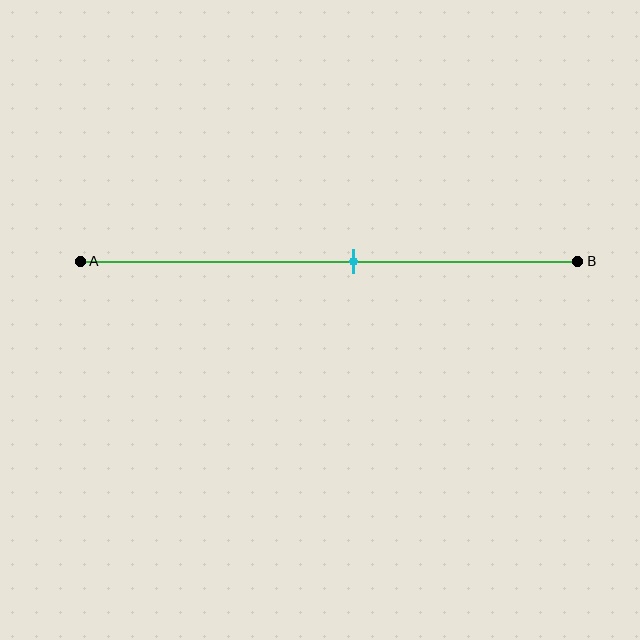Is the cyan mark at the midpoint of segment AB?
No, the mark is at about 55% from A, not at the 50% midpoint.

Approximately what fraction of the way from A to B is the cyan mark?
The cyan mark is approximately 55% of the way from A to B.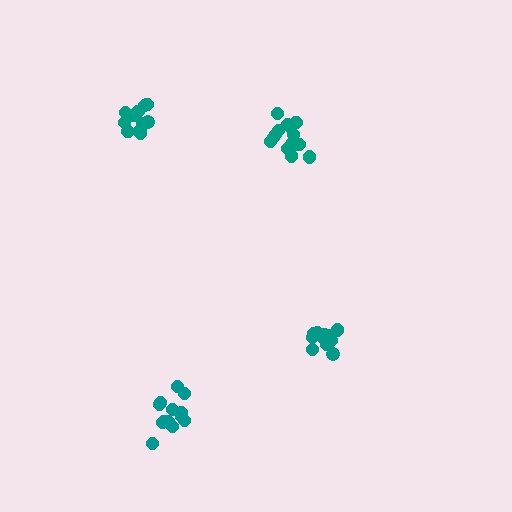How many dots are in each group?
Group 1: 13 dots, Group 2: 13 dots, Group 3: 15 dots, Group 4: 14 dots (55 total).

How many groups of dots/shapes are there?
There are 4 groups.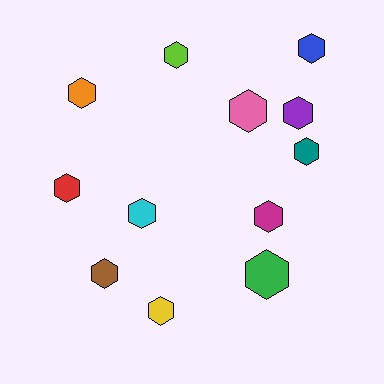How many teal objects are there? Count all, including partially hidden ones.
There is 1 teal object.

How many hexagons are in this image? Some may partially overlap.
There are 12 hexagons.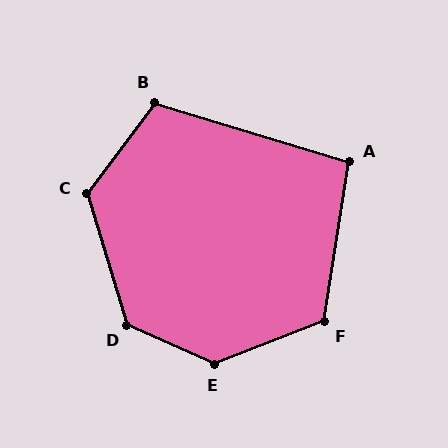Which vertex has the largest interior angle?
E, at approximately 135 degrees.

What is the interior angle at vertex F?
Approximately 120 degrees (obtuse).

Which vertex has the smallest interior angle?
A, at approximately 98 degrees.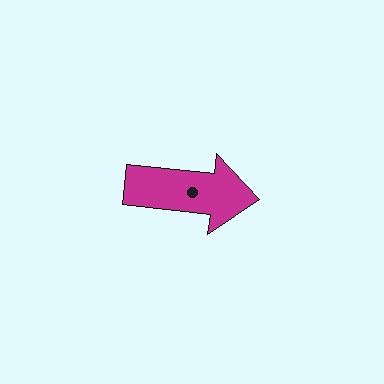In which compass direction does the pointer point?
East.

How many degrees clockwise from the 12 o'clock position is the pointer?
Approximately 96 degrees.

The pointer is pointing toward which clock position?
Roughly 3 o'clock.